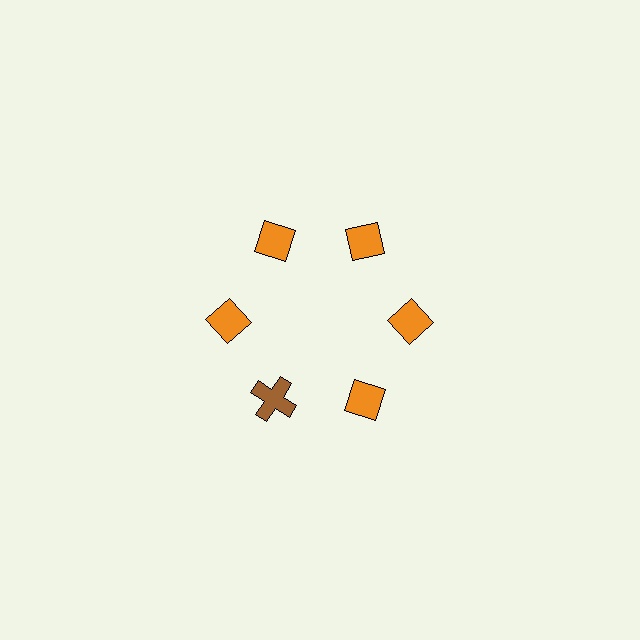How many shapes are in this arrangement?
There are 6 shapes arranged in a ring pattern.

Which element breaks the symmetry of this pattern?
The brown cross at roughly the 7 o'clock position breaks the symmetry. All other shapes are orange diamonds.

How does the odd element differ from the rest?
It differs in both color (brown instead of orange) and shape (cross instead of diamond).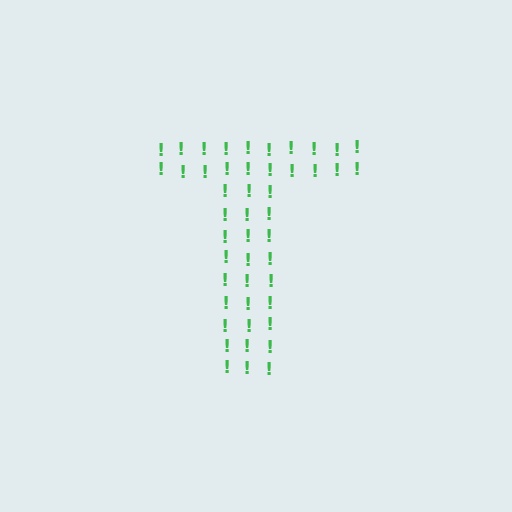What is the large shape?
The large shape is the letter T.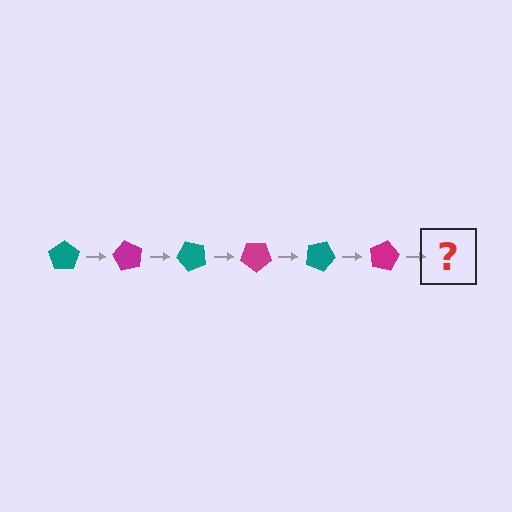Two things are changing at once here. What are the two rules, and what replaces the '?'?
The two rules are that it rotates 60 degrees each step and the color cycles through teal and magenta. The '?' should be a teal pentagon, rotated 360 degrees from the start.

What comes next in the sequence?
The next element should be a teal pentagon, rotated 360 degrees from the start.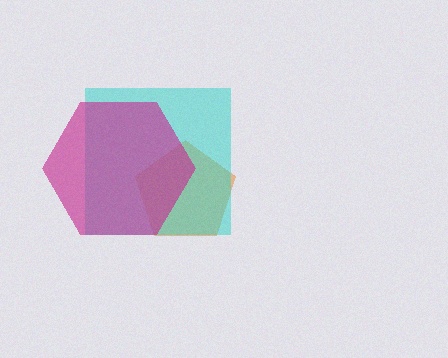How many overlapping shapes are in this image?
There are 3 overlapping shapes in the image.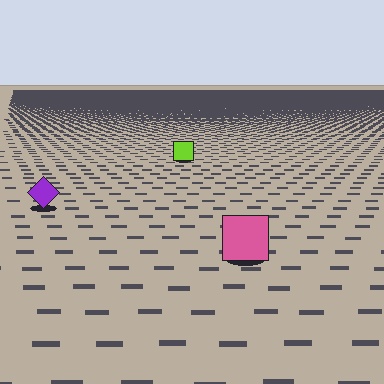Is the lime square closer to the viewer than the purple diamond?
No. The purple diamond is closer — you can tell from the texture gradient: the ground texture is coarser near it.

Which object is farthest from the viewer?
The lime square is farthest from the viewer. It appears smaller and the ground texture around it is denser.